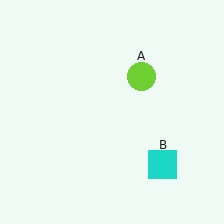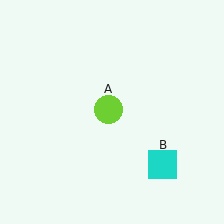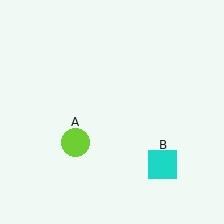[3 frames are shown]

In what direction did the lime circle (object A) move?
The lime circle (object A) moved down and to the left.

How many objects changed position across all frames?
1 object changed position: lime circle (object A).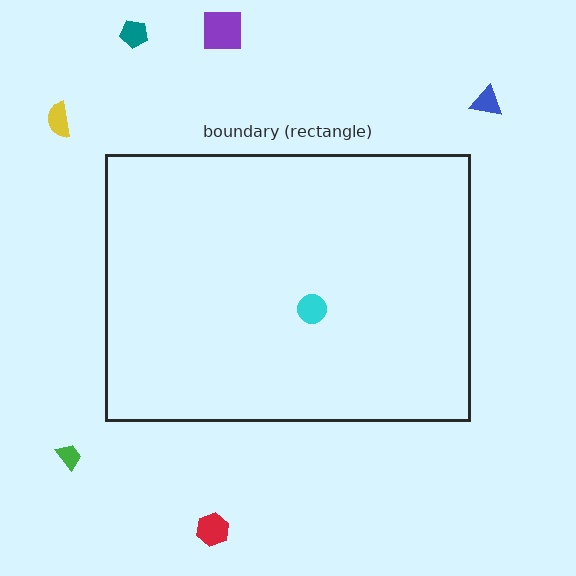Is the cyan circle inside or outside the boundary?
Inside.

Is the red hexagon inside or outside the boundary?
Outside.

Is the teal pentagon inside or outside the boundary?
Outside.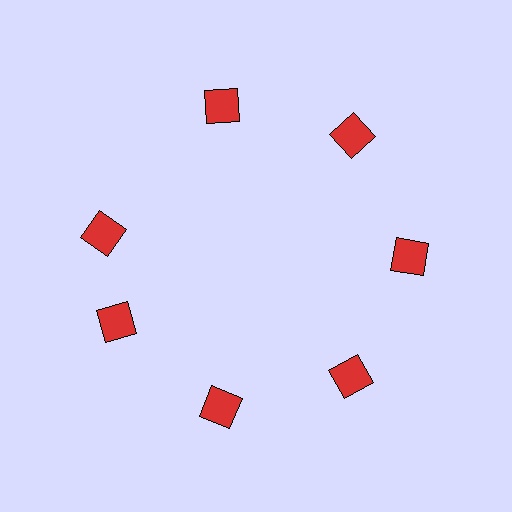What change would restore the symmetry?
The symmetry would be restored by rotating it back into even spacing with its neighbors so that all 7 squares sit at equal angles and equal distance from the center.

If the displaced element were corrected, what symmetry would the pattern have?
It would have 7-fold rotational symmetry — the pattern would map onto itself every 51 degrees.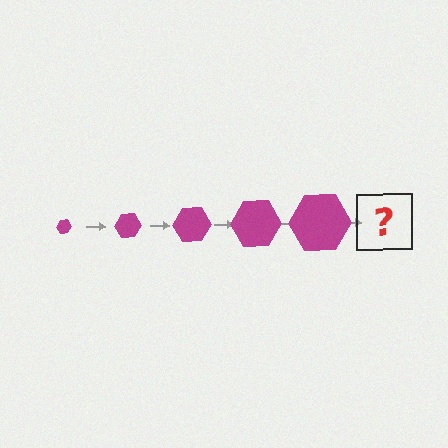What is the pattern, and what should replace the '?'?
The pattern is that the hexagon gets progressively larger each step. The '?' should be a magenta hexagon, larger than the previous one.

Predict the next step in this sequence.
The next step is a magenta hexagon, larger than the previous one.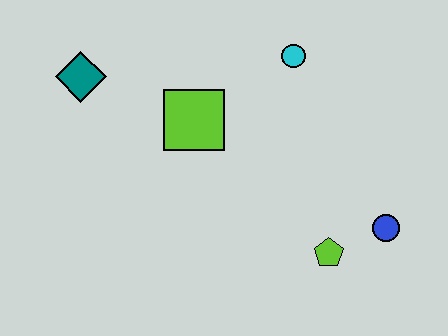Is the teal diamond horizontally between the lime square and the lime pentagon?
No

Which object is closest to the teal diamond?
The lime square is closest to the teal diamond.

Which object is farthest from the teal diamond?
The blue circle is farthest from the teal diamond.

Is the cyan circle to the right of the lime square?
Yes